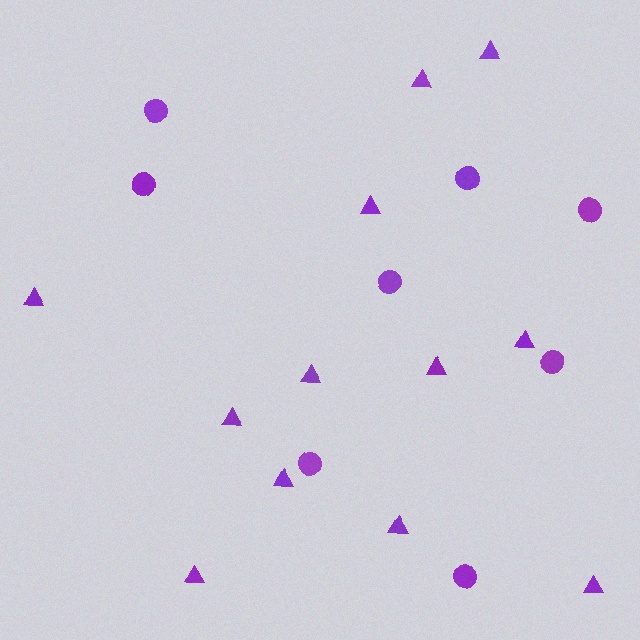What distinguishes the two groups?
There are 2 groups: one group of circles (8) and one group of triangles (12).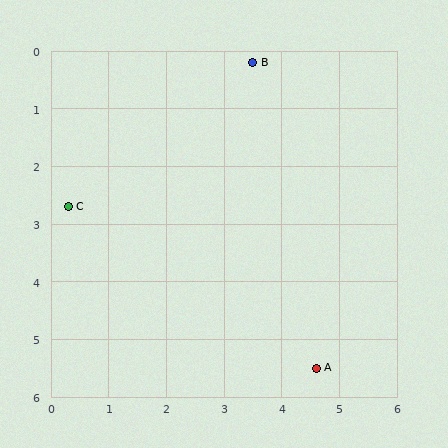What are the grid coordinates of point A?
Point A is at approximately (4.6, 5.5).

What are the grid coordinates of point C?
Point C is at approximately (0.3, 2.7).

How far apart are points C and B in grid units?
Points C and B are about 4.1 grid units apart.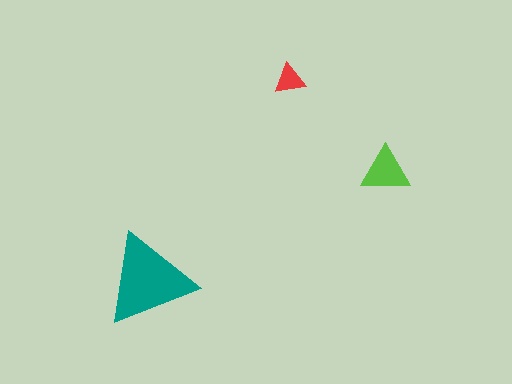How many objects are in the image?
There are 3 objects in the image.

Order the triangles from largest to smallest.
the teal one, the lime one, the red one.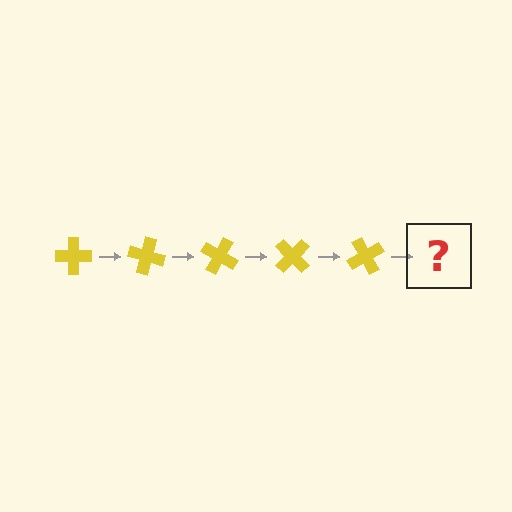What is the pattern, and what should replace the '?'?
The pattern is that the cross rotates 15 degrees each step. The '?' should be a yellow cross rotated 75 degrees.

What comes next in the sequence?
The next element should be a yellow cross rotated 75 degrees.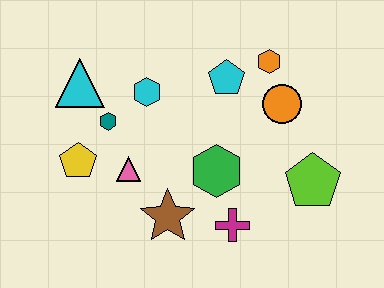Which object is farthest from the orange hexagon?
The yellow pentagon is farthest from the orange hexagon.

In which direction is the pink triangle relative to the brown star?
The pink triangle is above the brown star.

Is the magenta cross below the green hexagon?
Yes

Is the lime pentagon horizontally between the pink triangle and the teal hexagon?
No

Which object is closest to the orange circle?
The orange hexagon is closest to the orange circle.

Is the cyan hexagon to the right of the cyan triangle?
Yes